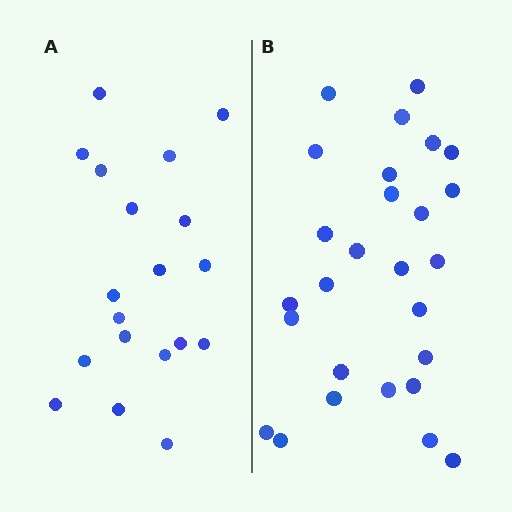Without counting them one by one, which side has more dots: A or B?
Region B (the right region) has more dots.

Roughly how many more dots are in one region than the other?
Region B has roughly 8 or so more dots than region A.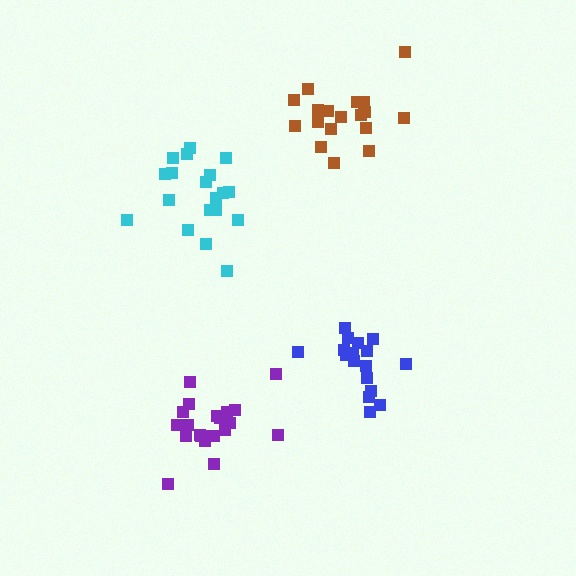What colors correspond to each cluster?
The clusters are colored: cyan, brown, purple, blue.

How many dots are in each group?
Group 1: 19 dots, Group 2: 19 dots, Group 3: 21 dots, Group 4: 17 dots (76 total).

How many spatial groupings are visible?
There are 4 spatial groupings.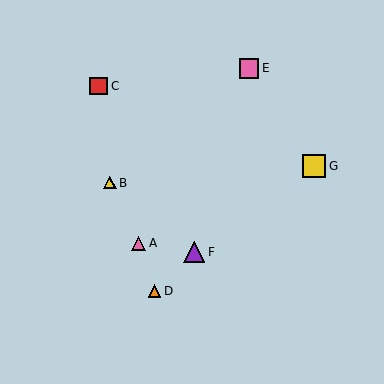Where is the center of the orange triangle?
The center of the orange triangle is at (154, 291).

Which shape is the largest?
The yellow square (labeled G) is the largest.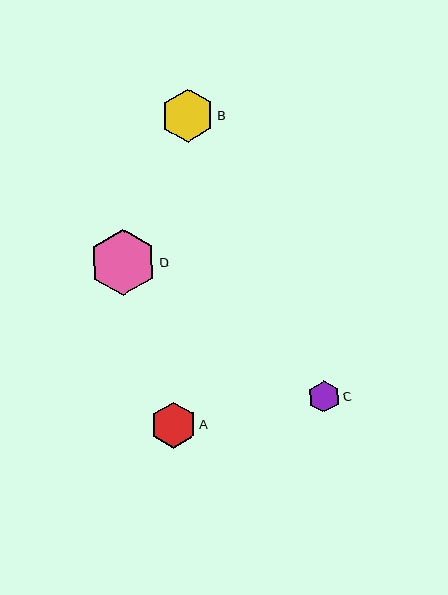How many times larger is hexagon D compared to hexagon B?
Hexagon D is approximately 1.3 times the size of hexagon B.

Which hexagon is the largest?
Hexagon D is the largest with a size of approximately 66 pixels.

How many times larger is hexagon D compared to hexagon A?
Hexagon D is approximately 1.4 times the size of hexagon A.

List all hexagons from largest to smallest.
From largest to smallest: D, B, A, C.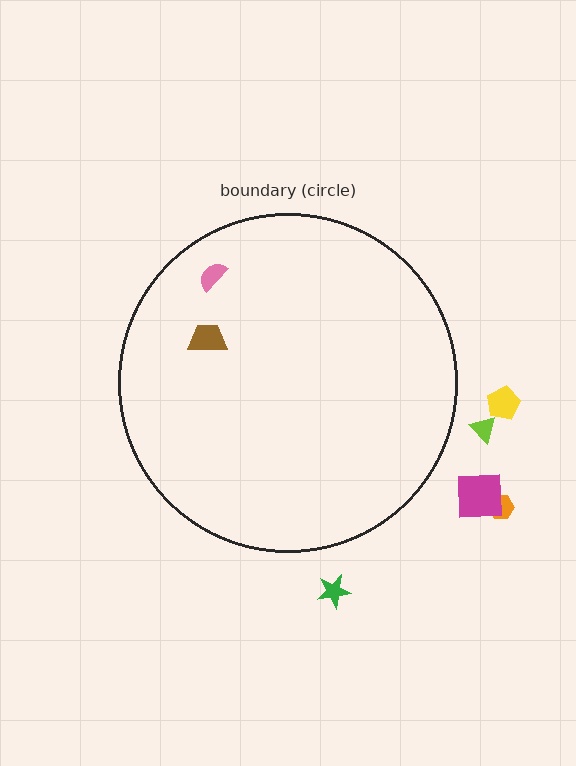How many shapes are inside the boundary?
2 inside, 5 outside.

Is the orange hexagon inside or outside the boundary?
Outside.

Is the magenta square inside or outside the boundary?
Outside.